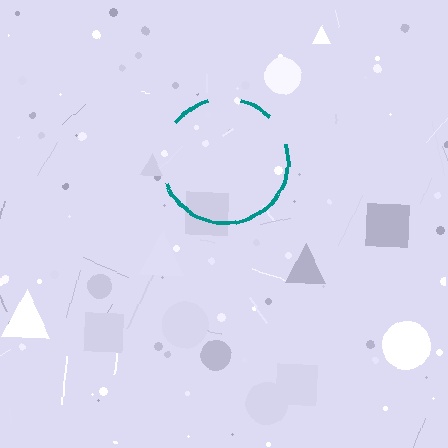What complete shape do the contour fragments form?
The contour fragments form a circle.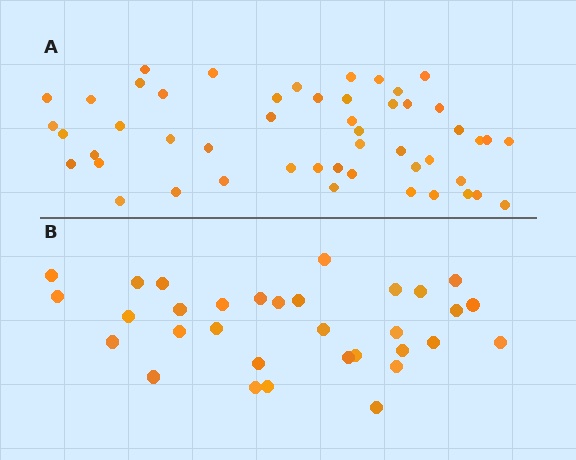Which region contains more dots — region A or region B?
Region A (the top region) has more dots.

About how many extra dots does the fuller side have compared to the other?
Region A has approximately 20 more dots than region B.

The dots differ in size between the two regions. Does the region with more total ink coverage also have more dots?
No. Region B has more total ink coverage because its dots are larger, but region A actually contains more individual dots. Total area can be misleading — the number of items is what matters here.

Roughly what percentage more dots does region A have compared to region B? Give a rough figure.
About 55% more.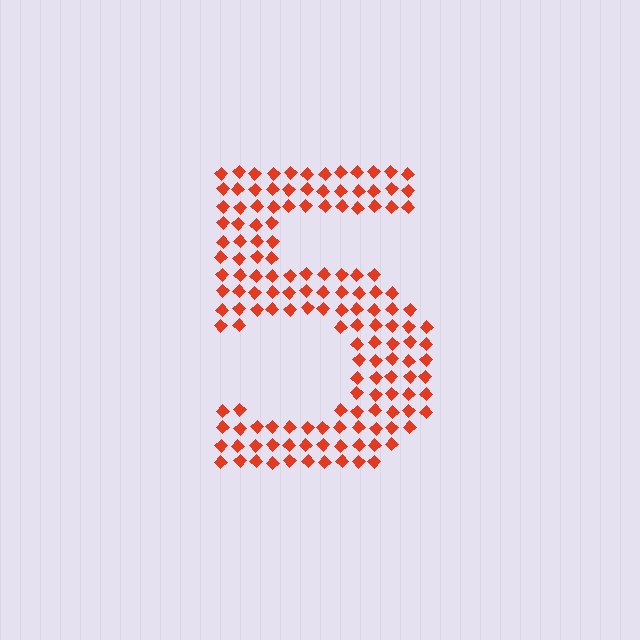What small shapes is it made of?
It is made of small diamonds.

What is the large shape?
The large shape is the digit 5.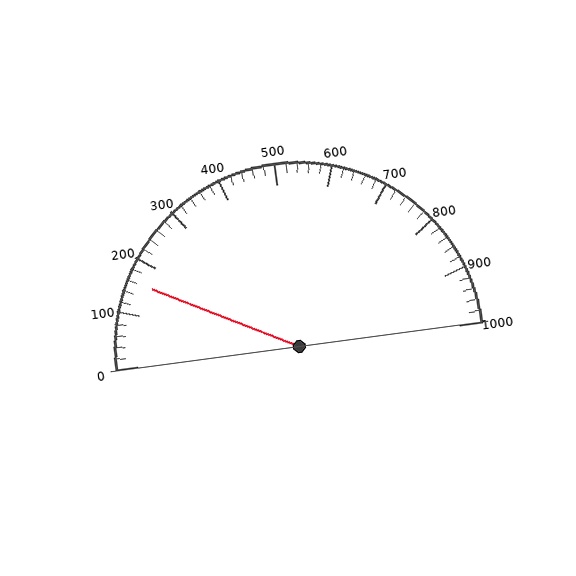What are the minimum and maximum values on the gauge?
The gauge ranges from 0 to 1000.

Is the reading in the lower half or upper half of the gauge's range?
The reading is in the lower half of the range (0 to 1000).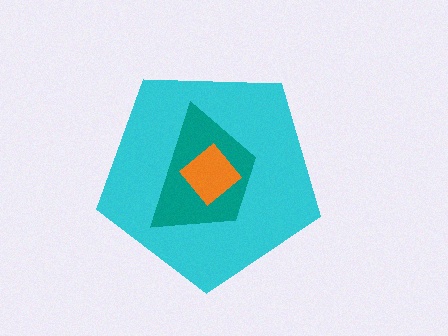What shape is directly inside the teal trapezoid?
The orange diamond.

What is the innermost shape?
The orange diamond.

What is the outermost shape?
The cyan pentagon.